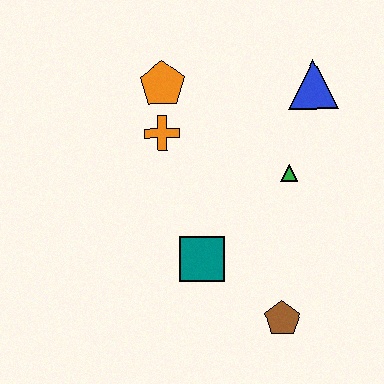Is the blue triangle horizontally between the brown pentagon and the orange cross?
No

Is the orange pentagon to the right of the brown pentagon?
No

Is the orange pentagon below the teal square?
No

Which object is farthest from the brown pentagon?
The orange pentagon is farthest from the brown pentagon.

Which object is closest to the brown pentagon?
The teal square is closest to the brown pentagon.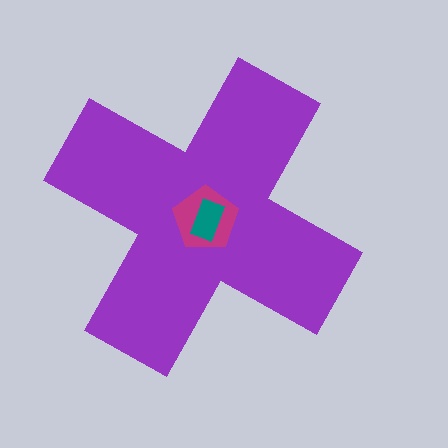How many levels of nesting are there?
3.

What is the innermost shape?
The teal rectangle.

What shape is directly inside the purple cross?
The magenta pentagon.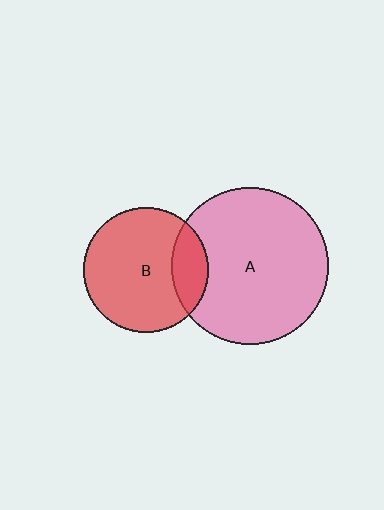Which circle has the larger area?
Circle A (pink).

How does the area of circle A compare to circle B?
Approximately 1.6 times.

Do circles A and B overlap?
Yes.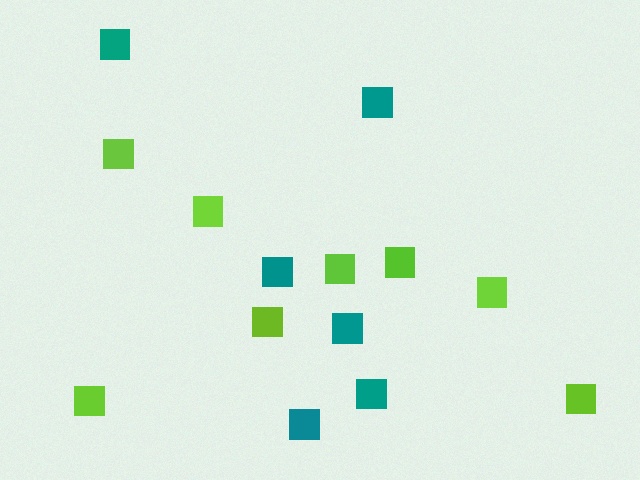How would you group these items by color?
There are 2 groups: one group of lime squares (8) and one group of teal squares (6).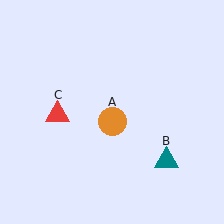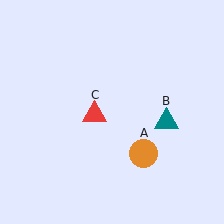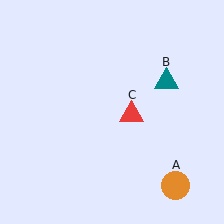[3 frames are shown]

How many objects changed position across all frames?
3 objects changed position: orange circle (object A), teal triangle (object B), red triangle (object C).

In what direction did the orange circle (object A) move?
The orange circle (object A) moved down and to the right.